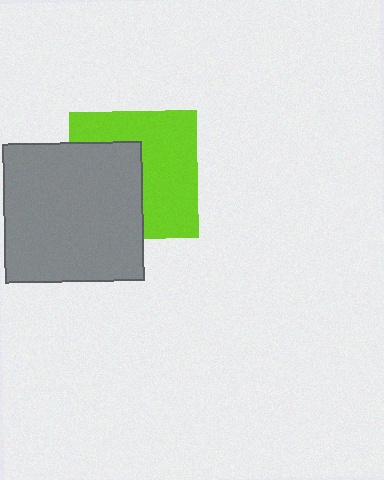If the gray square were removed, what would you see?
You would see the complete lime square.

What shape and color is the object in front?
The object in front is a gray square.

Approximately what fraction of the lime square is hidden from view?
Roughly 43% of the lime square is hidden behind the gray square.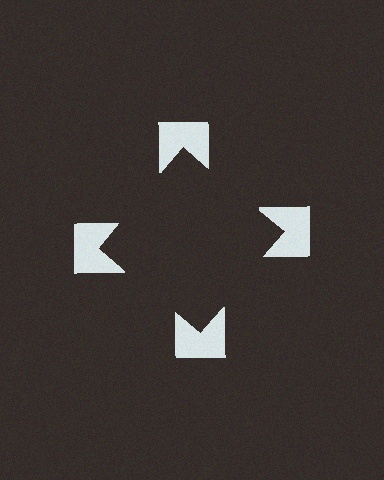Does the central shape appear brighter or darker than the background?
It typically appears slightly darker than the background, even though no actual brightness change is drawn.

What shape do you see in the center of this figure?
An illusory square — its edges are inferred from the aligned wedge cuts in the notched squares, not physically drawn.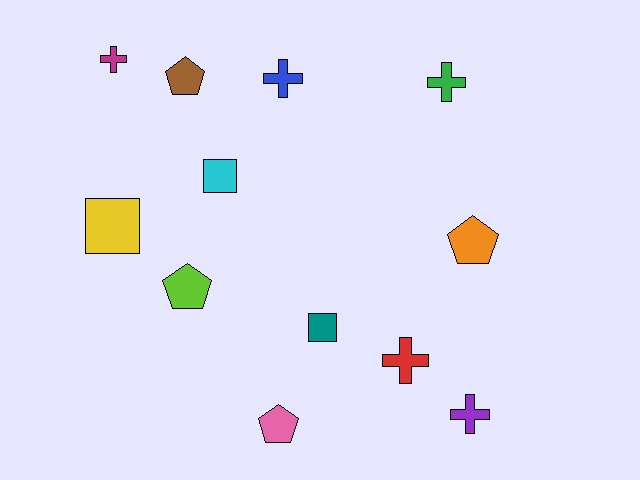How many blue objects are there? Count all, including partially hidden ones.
There is 1 blue object.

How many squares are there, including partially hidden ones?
There are 3 squares.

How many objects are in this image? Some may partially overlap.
There are 12 objects.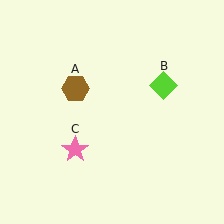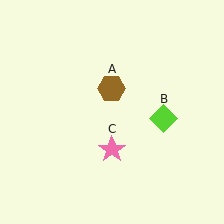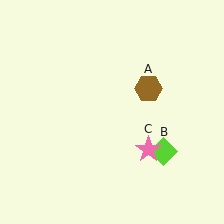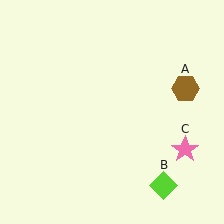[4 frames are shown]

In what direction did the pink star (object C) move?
The pink star (object C) moved right.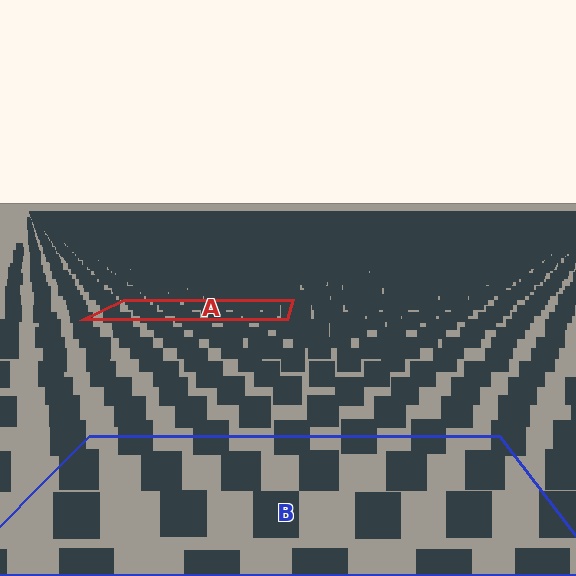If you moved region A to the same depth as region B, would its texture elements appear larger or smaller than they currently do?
They would appear larger. At a closer depth, the same texture elements are projected at a bigger on-screen size.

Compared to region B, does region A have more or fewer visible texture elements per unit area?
Region A has more texture elements per unit area — they are packed more densely because it is farther away.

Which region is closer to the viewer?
Region B is closer. The texture elements there are larger and more spread out.